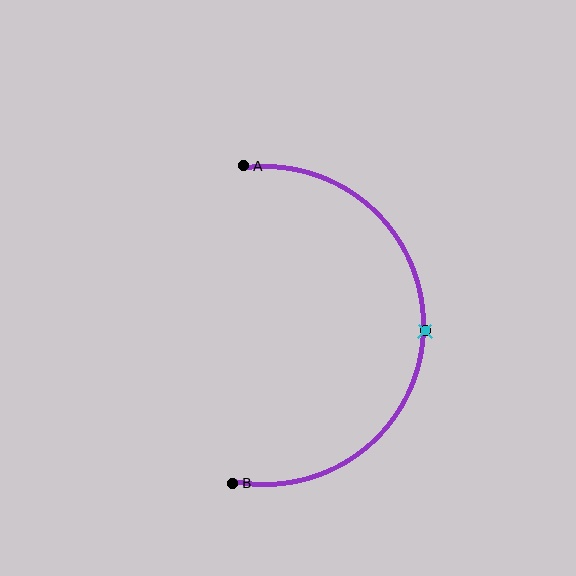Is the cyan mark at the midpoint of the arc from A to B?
Yes. The cyan mark lies on the arc at equal arc-length from both A and B — it is the arc midpoint.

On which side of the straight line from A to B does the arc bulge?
The arc bulges to the right of the straight line connecting A and B.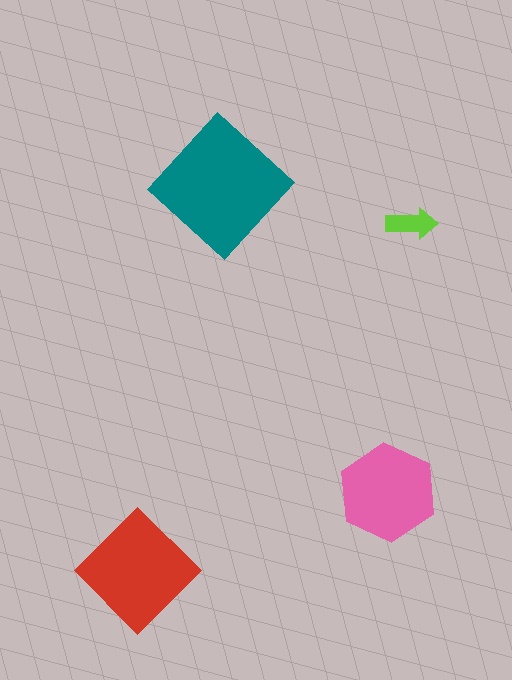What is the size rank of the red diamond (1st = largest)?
2nd.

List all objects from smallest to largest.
The lime arrow, the pink hexagon, the red diamond, the teal diamond.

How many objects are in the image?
There are 4 objects in the image.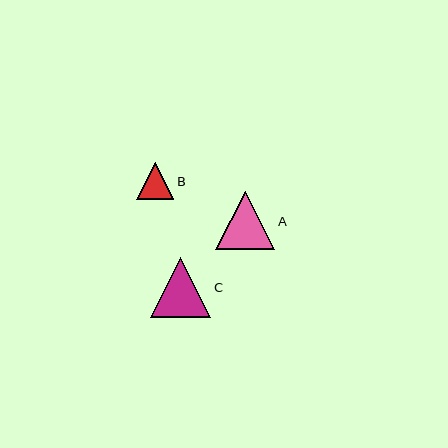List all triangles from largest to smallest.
From largest to smallest: C, A, B.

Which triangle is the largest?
Triangle C is the largest with a size of approximately 60 pixels.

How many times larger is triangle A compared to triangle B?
Triangle A is approximately 1.6 times the size of triangle B.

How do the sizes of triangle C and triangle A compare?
Triangle C and triangle A are approximately the same size.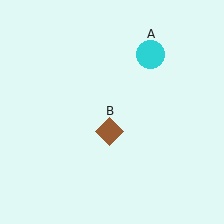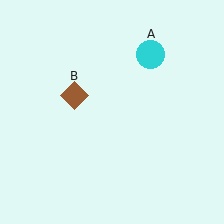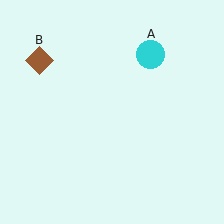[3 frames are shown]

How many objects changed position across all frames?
1 object changed position: brown diamond (object B).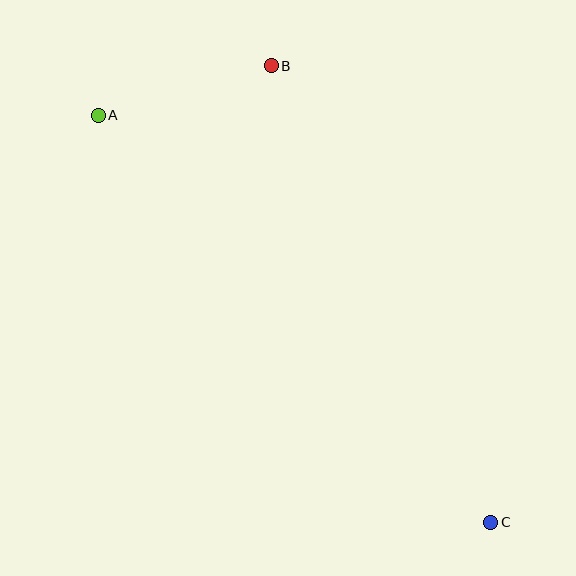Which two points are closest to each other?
Points A and B are closest to each other.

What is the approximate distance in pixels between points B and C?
The distance between B and C is approximately 507 pixels.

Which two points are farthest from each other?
Points A and C are farthest from each other.